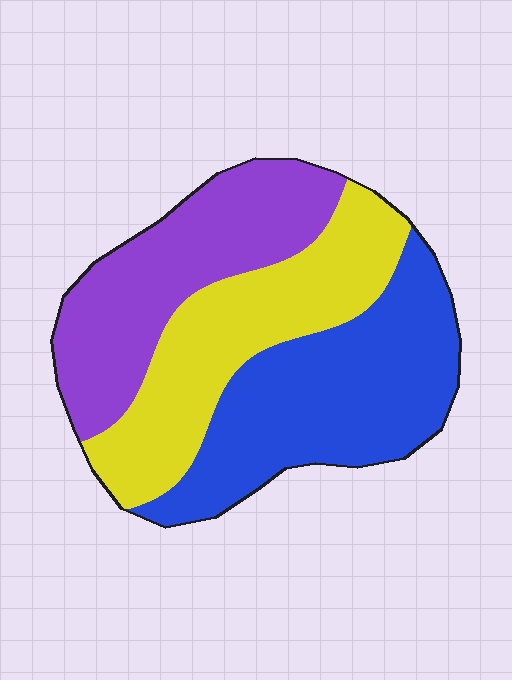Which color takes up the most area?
Blue, at roughly 35%.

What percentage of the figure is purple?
Purple takes up about one third (1/3) of the figure.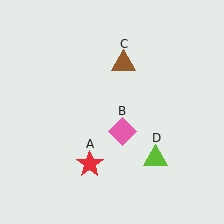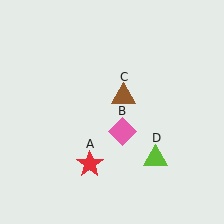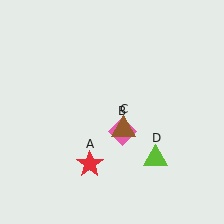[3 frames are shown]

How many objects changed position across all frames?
1 object changed position: brown triangle (object C).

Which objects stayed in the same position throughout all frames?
Red star (object A) and pink diamond (object B) and lime triangle (object D) remained stationary.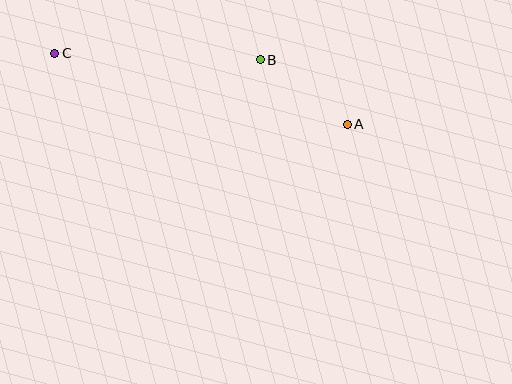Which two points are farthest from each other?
Points A and C are farthest from each other.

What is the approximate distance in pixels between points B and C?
The distance between B and C is approximately 206 pixels.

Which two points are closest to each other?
Points A and B are closest to each other.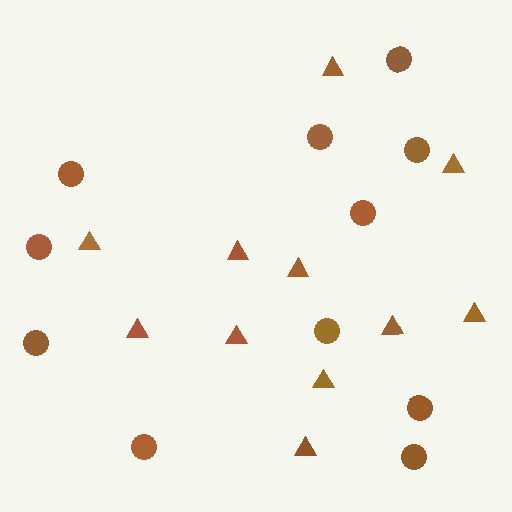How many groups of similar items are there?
There are 2 groups: one group of triangles (11) and one group of circles (11).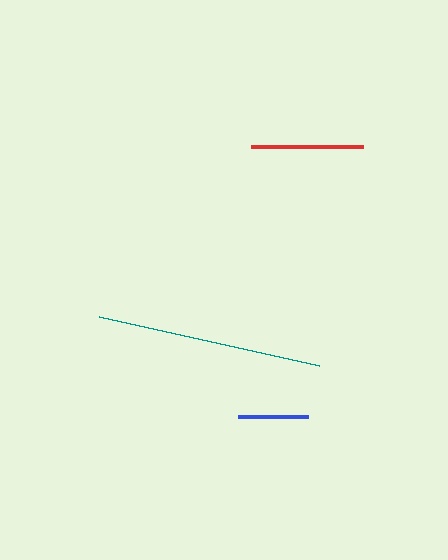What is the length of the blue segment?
The blue segment is approximately 70 pixels long.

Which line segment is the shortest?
The blue line is the shortest at approximately 70 pixels.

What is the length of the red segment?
The red segment is approximately 112 pixels long.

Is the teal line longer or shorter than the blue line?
The teal line is longer than the blue line.